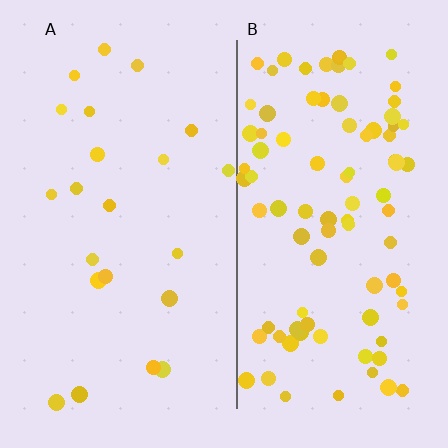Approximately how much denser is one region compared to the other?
Approximately 4.2× — region B over region A.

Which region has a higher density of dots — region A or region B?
B (the right).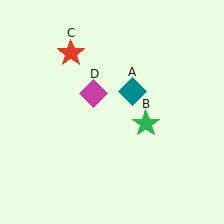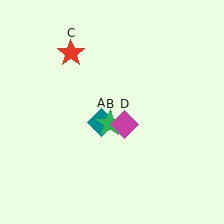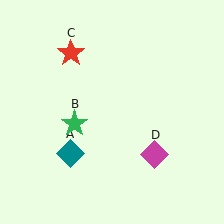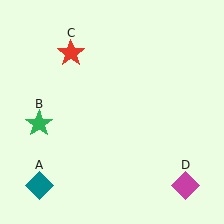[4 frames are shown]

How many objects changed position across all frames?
3 objects changed position: teal diamond (object A), green star (object B), magenta diamond (object D).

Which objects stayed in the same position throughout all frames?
Red star (object C) remained stationary.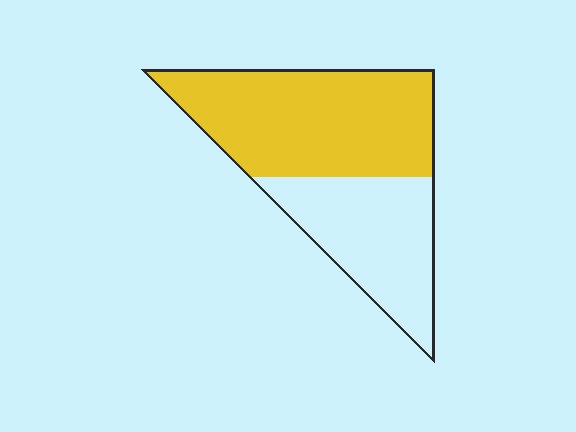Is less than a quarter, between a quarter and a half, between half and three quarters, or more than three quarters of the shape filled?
Between half and three quarters.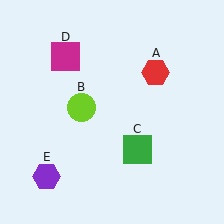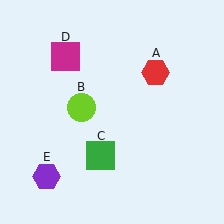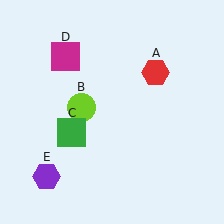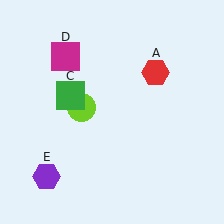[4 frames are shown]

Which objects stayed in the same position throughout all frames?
Red hexagon (object A) and lime circle (object B) and magenta square (object D) and purple hexagon (object E) remained stationary.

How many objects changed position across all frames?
1 object changed position: green square (object C).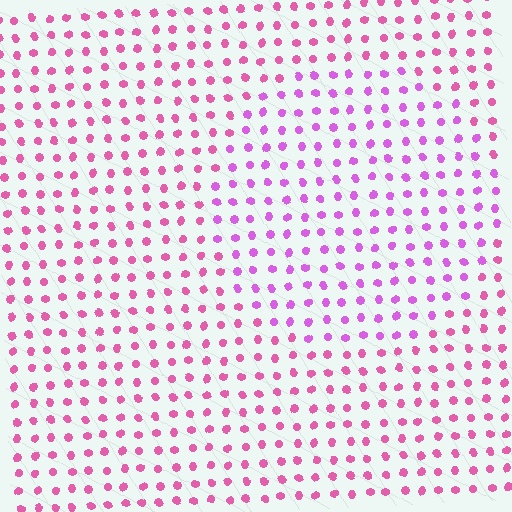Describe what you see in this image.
The image is filled with small pink elements in a uniform arrangement. A circle-shaped region is visible where the elements are tinted to a slightly different hue, forming a subtle color boundary.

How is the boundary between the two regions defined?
The boundary is defined purely by a slight shift in hue (about 30 degrees). Spacing, size, and orientation are identical on both sides.